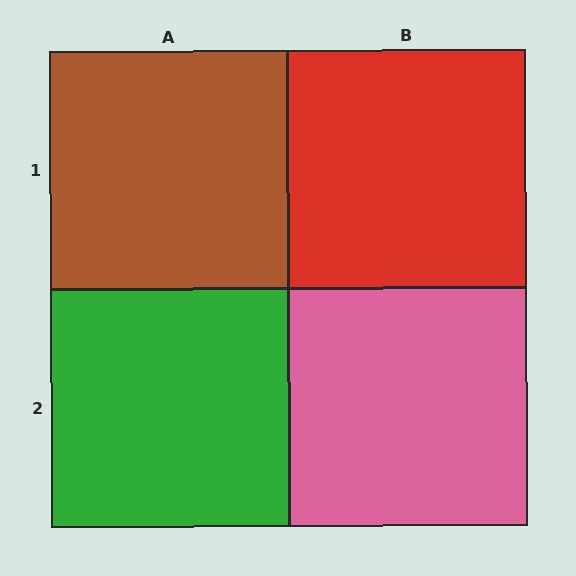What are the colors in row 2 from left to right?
Green, pink.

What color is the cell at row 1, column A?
Brown.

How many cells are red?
1 cell is red.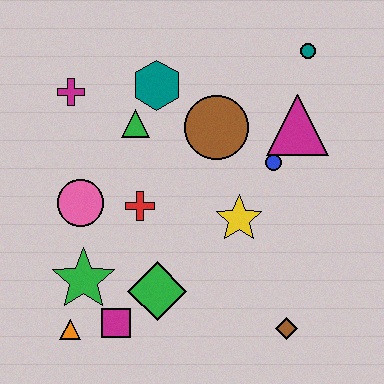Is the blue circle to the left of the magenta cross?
No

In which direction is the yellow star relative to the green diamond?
The yellow star is to the right of the green diamond.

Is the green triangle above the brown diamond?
Yes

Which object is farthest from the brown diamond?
The magenta cross is farthest from the brown diamond.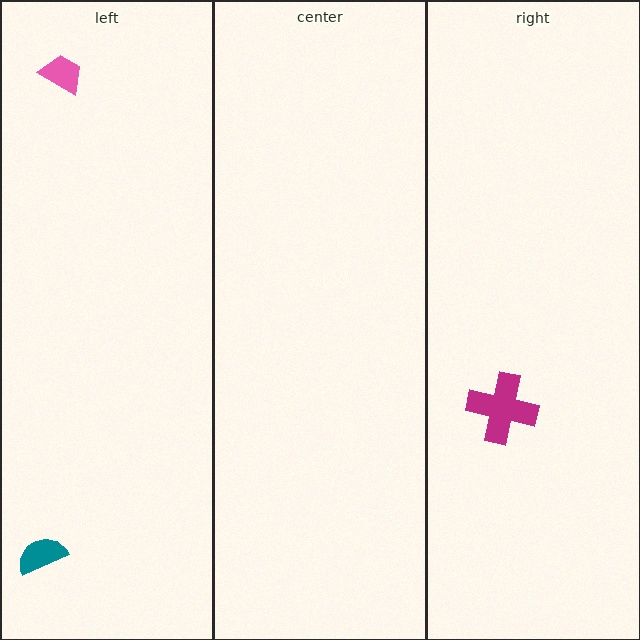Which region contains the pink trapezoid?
The left region.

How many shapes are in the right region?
1.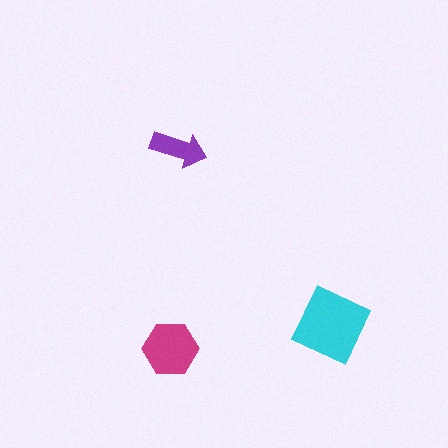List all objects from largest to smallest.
The cyan square, the magenta hexagon, the purple arrow.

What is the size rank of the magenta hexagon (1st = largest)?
2nd.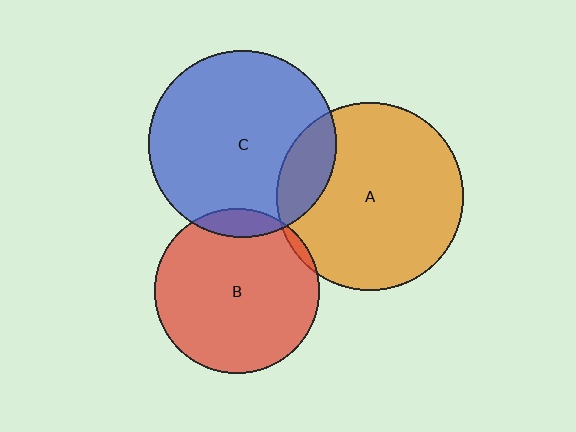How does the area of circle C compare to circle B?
Approximately 1.3 times.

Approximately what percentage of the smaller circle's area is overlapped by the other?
Approximately 5%.